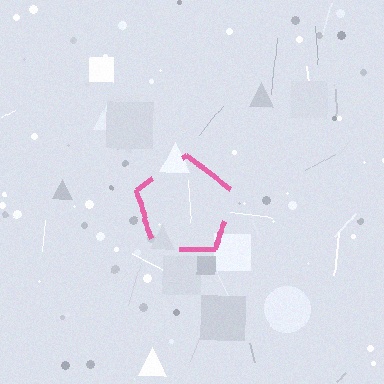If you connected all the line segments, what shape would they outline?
They would outline a pentagon.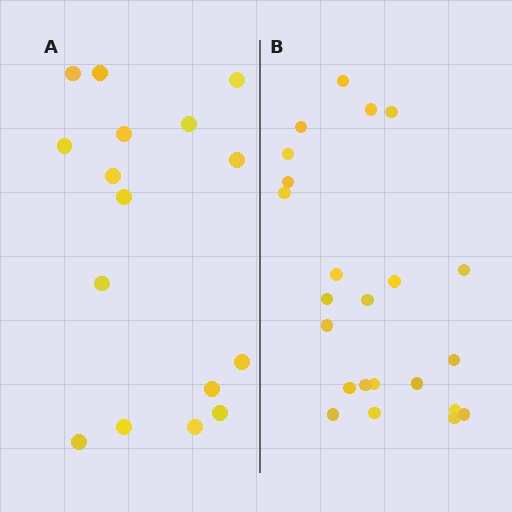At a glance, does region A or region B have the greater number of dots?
Region B (the right region) has more dots.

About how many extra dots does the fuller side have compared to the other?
Region B has roughly 8 or so more dots than region A.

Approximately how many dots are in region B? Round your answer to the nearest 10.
About 20 dots. (The exact count is 23, which rounds to 20.)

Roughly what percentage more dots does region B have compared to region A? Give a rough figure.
About 45% more.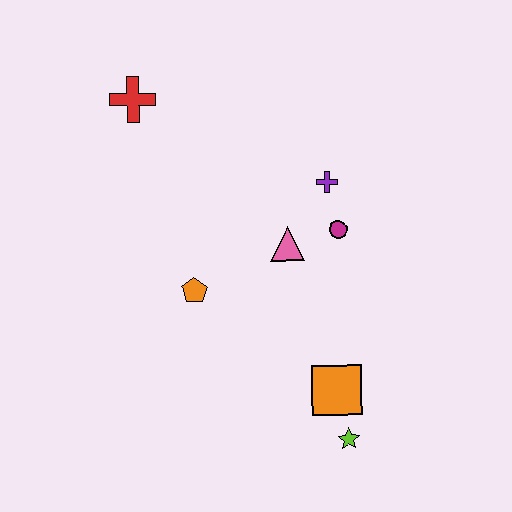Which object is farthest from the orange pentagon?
The lime star is farthest from the orange pentagon.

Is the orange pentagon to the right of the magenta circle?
No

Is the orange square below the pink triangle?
Yes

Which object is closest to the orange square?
The lime star is closest to the orange square.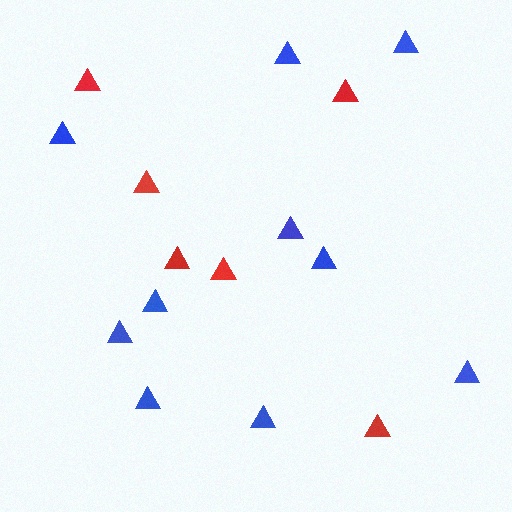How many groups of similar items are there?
There are 2 groups: one group of red triangles (6) and one group of blue triangles (10).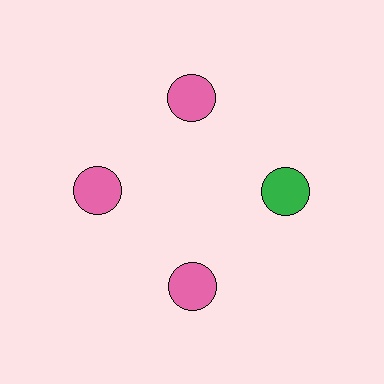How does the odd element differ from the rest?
It has a different color: green instead of pink.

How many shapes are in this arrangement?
There are 4 shapes arranged in a ring pattern.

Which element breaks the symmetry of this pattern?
The green circle at roughly the 3 o'clock position breaks the symmetry. All other shapes are pink circles.